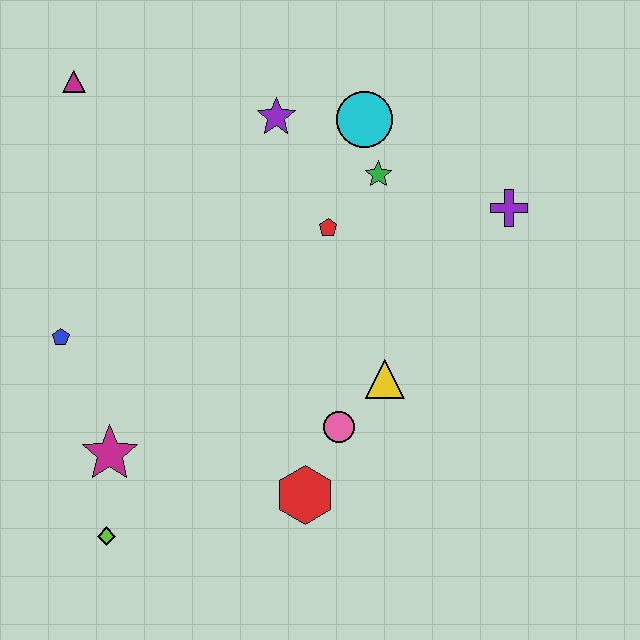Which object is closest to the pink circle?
The yellow triangle is closest to the pink circle.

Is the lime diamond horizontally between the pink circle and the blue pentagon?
Yes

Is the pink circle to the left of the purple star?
No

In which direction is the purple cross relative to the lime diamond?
The purple cross is to the right of the lime diamond.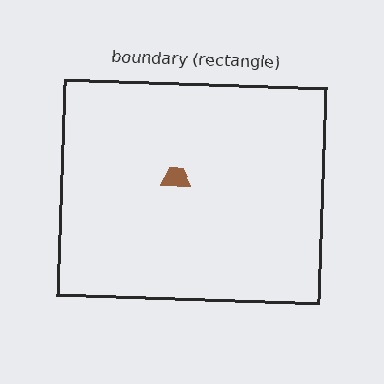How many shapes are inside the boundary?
1 inside, 0 outside.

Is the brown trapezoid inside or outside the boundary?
Inside.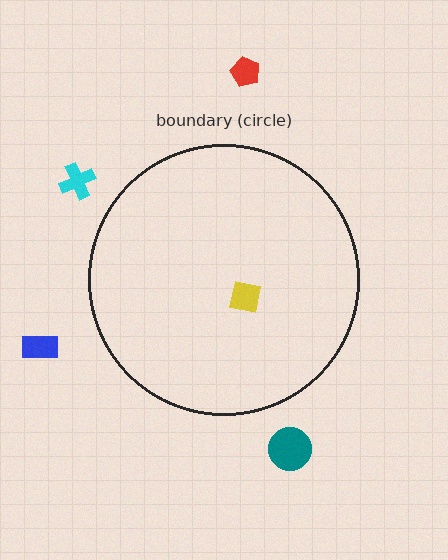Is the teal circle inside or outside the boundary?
Outside.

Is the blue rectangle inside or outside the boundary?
Outside.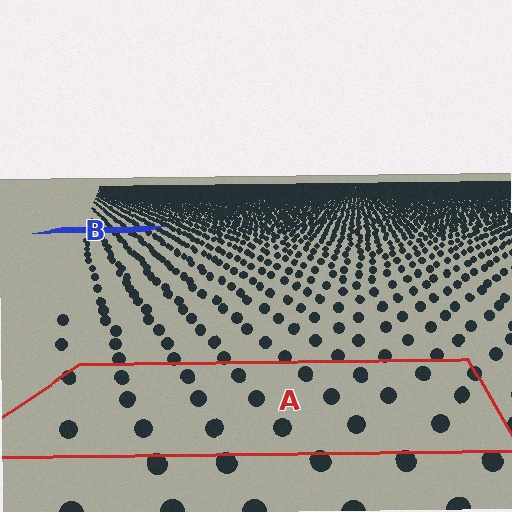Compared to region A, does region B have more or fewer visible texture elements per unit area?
Region B has more texture elements per unit area — they are packed more densely because it is farther away.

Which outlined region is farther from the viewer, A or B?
Region B is farther from the viewer — the texture elements inside it appear smaller and more densely packed.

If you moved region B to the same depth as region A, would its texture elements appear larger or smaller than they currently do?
They would appear larger. At a closer depth, the same texture elements are projected at a bigger on-screen size.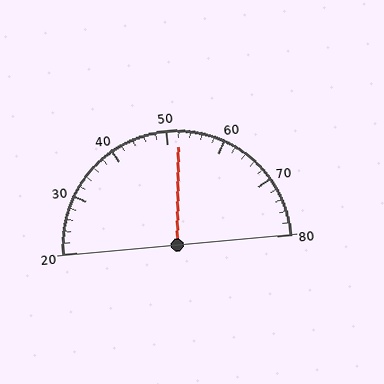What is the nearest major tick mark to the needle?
The nearest major tick mark is 50.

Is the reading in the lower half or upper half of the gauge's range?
The reading is in the upper half of the range (20 to 80).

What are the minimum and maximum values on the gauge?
The gauge ranges from 20 to 80.